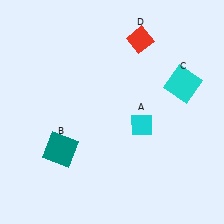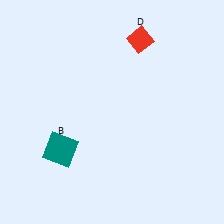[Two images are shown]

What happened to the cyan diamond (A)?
The cyan diamond (A) was removed in Image 2. It was in the bottom-right area of Image 1.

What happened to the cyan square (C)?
The cyan square (C) was removed in Image 2. It was in the top-right area of Image 1.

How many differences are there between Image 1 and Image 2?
There are 2 differences between the two images.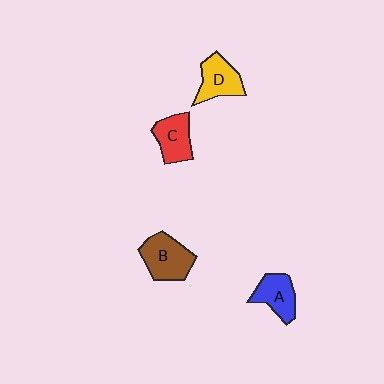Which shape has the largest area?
Shape B (brown).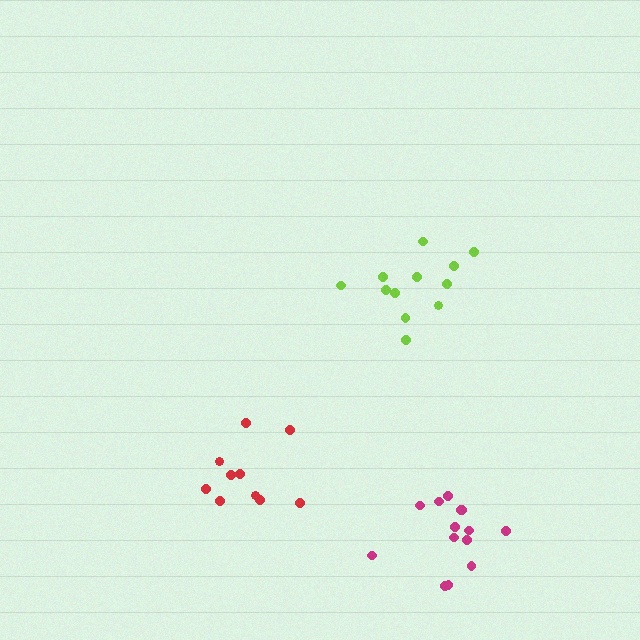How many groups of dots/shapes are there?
There are 3 groups.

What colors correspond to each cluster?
The clusters are colored: magenta, lime, red.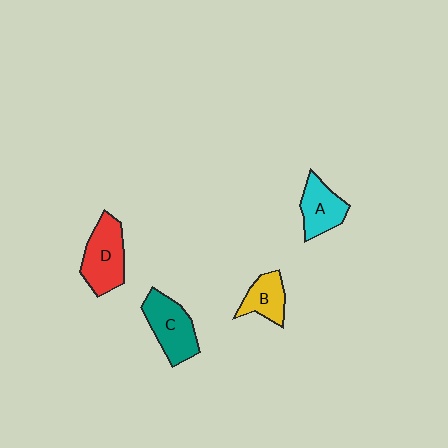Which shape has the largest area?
Shape D (red).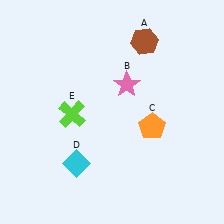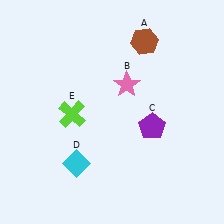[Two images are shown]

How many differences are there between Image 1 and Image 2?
There is 1 difference between the two images.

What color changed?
The pentagon (C) changed from orange in Image 1 to purple in Image 2.